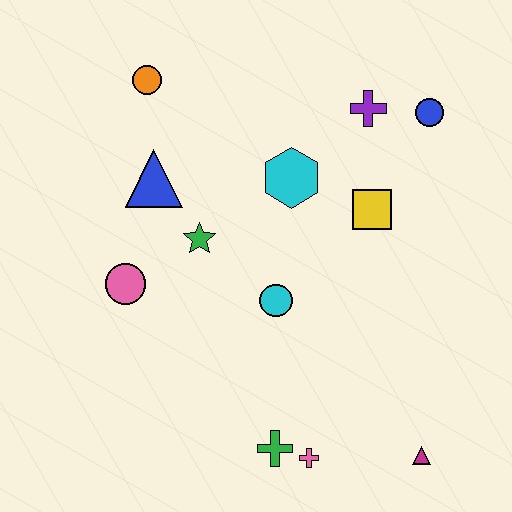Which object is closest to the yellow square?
The cyan hexagon is closest to the yellow square.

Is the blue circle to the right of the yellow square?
Yes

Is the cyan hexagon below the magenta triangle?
No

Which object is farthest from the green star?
The magenta triangle is farthest from the green star.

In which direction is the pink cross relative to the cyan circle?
The pink cross is below the cyan circle.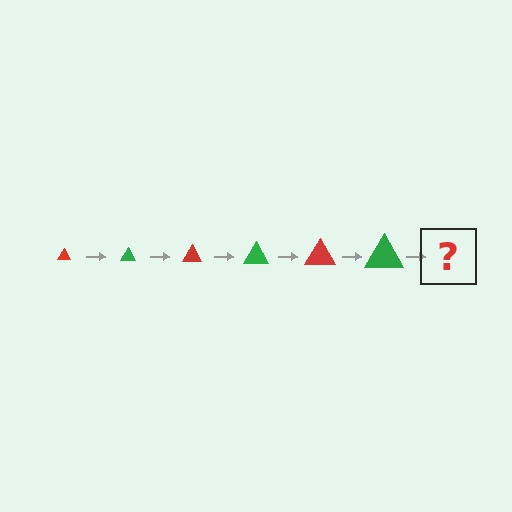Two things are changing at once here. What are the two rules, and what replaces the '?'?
The two rules are that the triangle grows larger each step and the color cycles through red and green. The '?' should be a red triangle, larger than the previous one.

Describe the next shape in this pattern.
It should be a red triangle, larger than the previous one.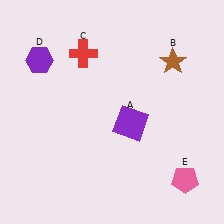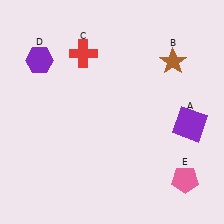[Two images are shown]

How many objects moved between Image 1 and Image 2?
1 object moved between the two images.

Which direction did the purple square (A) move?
The purple square (A) moved right.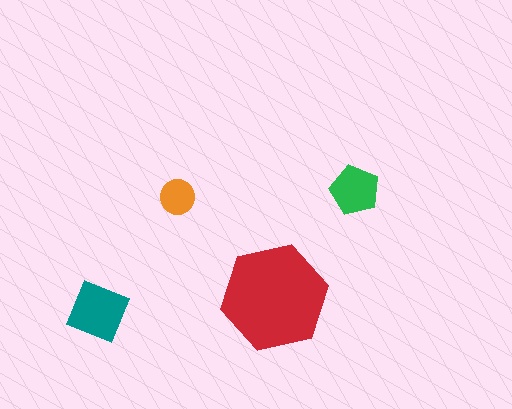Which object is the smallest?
The orange circle.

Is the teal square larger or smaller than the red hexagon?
Smaller.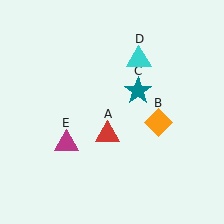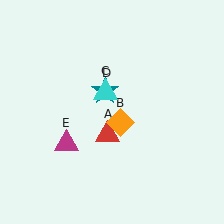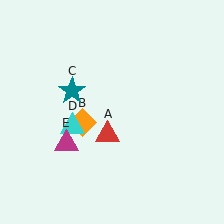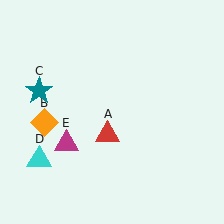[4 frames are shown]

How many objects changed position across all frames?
3 objects changed position: orange diamond (object B), teal star (object C), cyan triangle (object D).